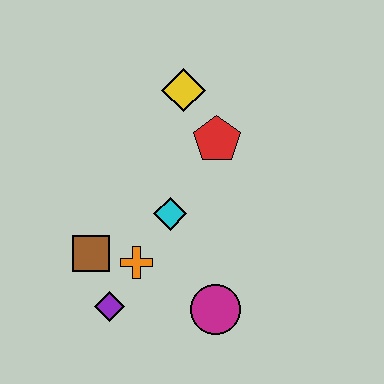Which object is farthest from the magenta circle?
The yellow diamond is farthest from the magenta circle.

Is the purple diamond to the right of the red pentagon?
No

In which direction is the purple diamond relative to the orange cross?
The purple diamond is below the orange cross.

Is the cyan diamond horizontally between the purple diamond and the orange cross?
No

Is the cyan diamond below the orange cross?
No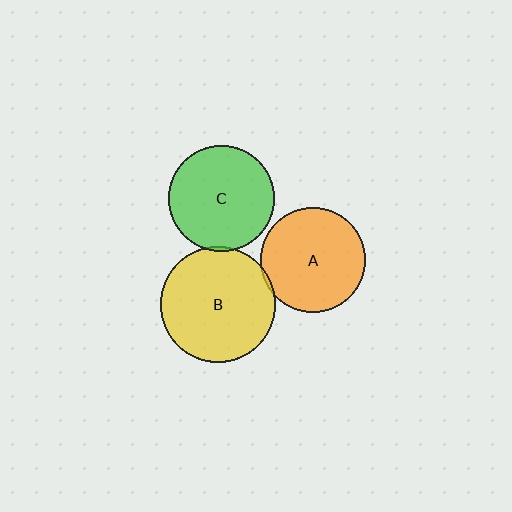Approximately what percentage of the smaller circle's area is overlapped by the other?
Approximately 5%.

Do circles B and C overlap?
Yes.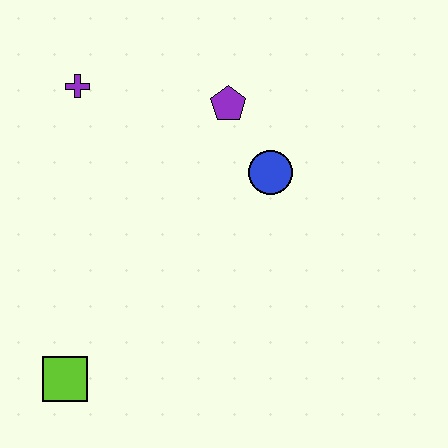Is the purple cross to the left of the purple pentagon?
Yes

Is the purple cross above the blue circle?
Yes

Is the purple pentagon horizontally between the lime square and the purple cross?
No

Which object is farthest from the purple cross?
The lime square is farthest from the purple cross.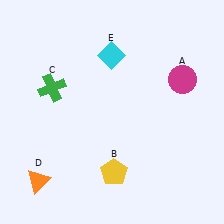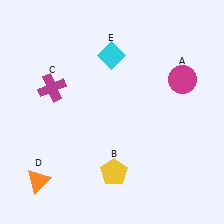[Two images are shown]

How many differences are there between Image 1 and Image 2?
There is 1 difference between the two images.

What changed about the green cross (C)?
In Image 1, C is green. In Image 2, it changed to magenta.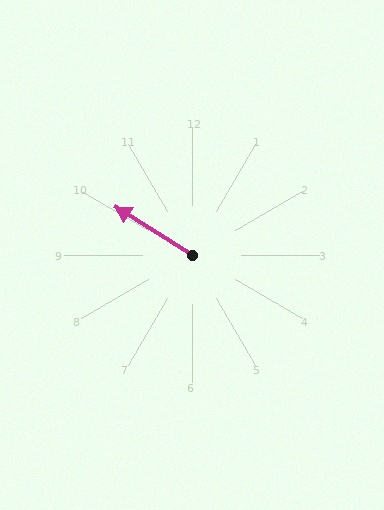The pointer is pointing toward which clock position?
Roughly 10 o'clock.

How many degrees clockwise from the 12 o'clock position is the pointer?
Approximately 302 degrees.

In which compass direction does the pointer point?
Northwest.